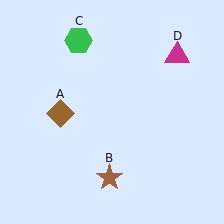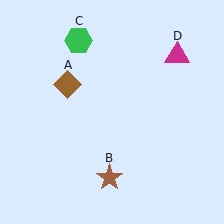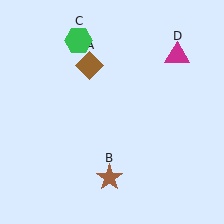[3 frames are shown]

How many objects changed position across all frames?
1 object changed position: brown diamond (object A).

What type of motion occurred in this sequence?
The brown diamond (object A) rotated clockwise around the center of the scene.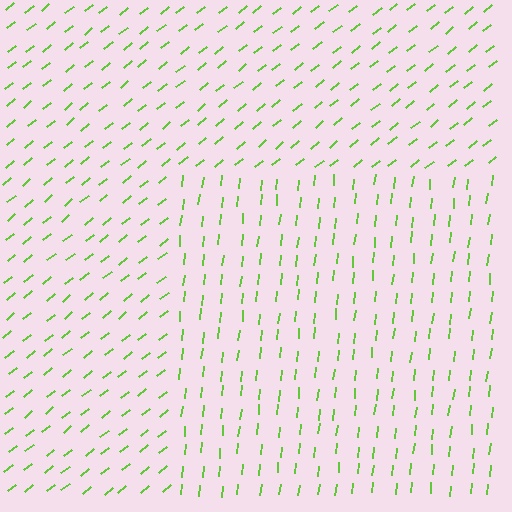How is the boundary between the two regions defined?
The boundary is defined purely by a change in line orientation (approximately 45 degrees difference). All lines are the same color and thickness.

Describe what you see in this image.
The image is filled with small lime line segments. A rectangle region in the image has lines oriented differently from the surrounding lines, creating a visible texture boundary.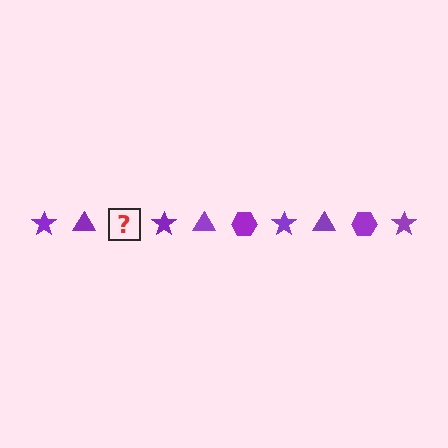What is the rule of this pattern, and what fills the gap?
The rule is that the pattern cycles through star, triangle, hexagon shapes in purple. The gap should be filled with a purple hexagon.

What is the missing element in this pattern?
The missing element is a purple hexagon.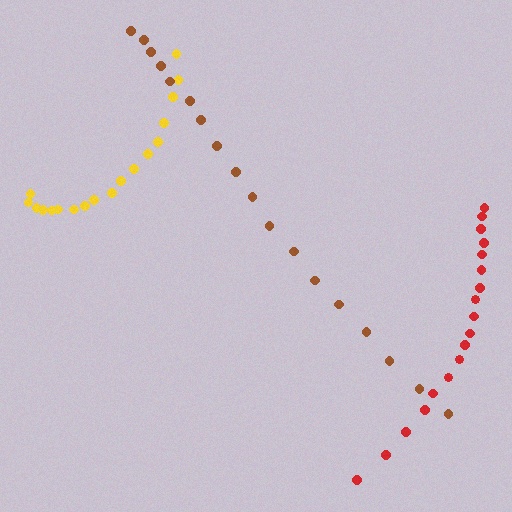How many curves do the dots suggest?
There are 3 distinct paths.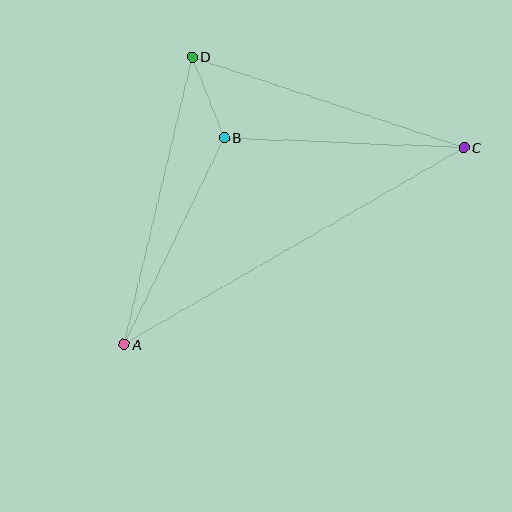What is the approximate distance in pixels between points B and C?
The distance between B and C is approximately 240 pixels.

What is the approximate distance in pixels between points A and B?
The distance between A and B is approximately 230 pixels.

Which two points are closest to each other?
Points B and D are closest to each other.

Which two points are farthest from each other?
Points A and C are farthest from each other.